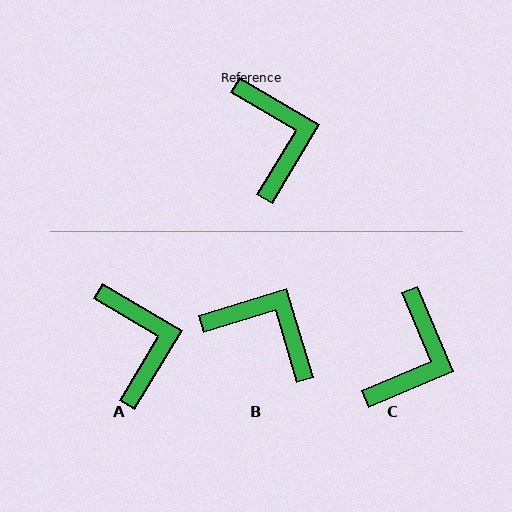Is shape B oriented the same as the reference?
No, it is off by about 48 degrees.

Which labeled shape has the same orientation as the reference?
A.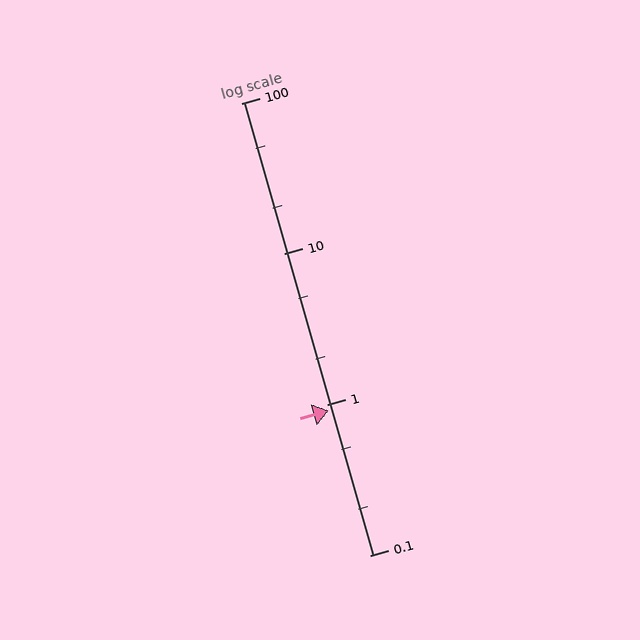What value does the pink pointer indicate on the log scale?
The pointer indicates approximately 0.91.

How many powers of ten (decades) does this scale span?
The scale spans 3 decades, from 0.1 to 100.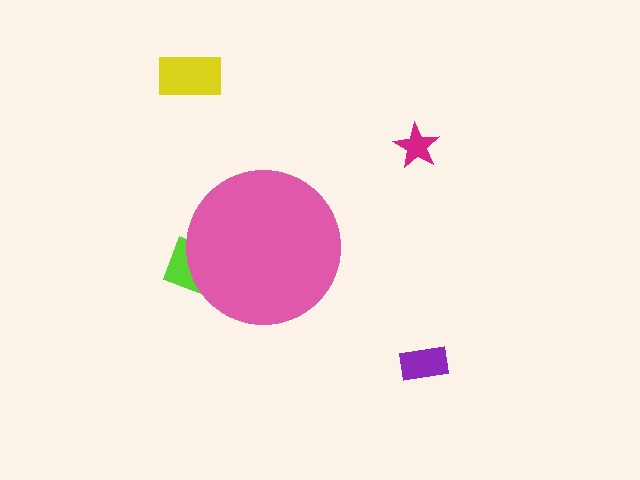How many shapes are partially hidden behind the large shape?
1 shape is partially hidden.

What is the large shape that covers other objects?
A pink circle.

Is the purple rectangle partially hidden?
No, the purple rectangle is fully visible.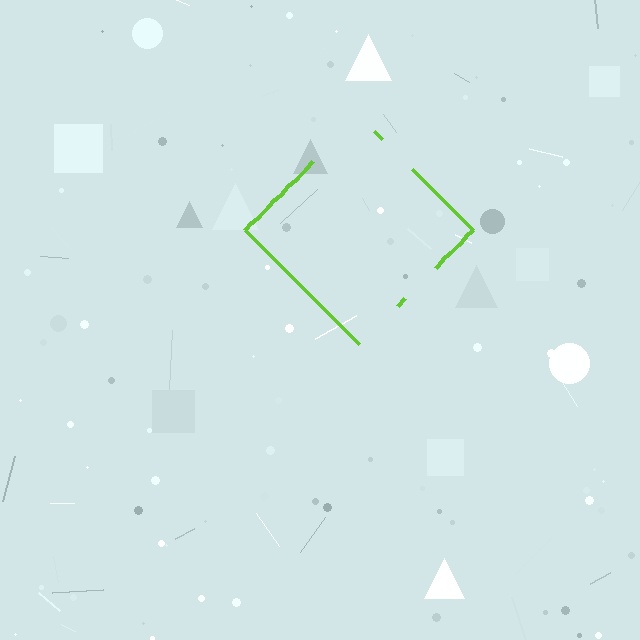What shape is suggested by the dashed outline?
The dashed outline suggests a diamond.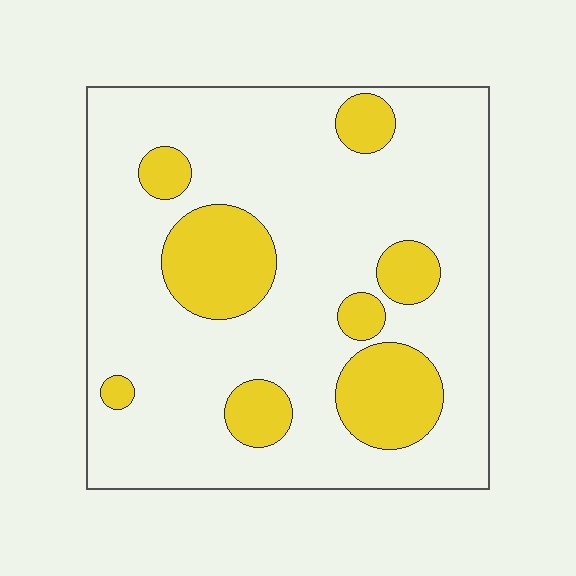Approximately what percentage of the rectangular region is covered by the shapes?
Approximately 20%.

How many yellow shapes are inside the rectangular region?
8.